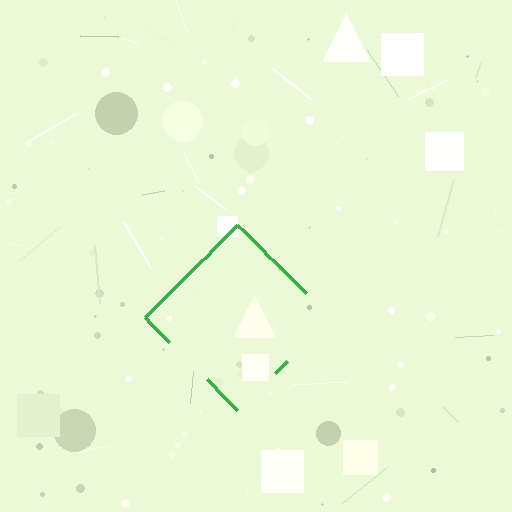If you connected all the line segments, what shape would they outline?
They would outline a diamond.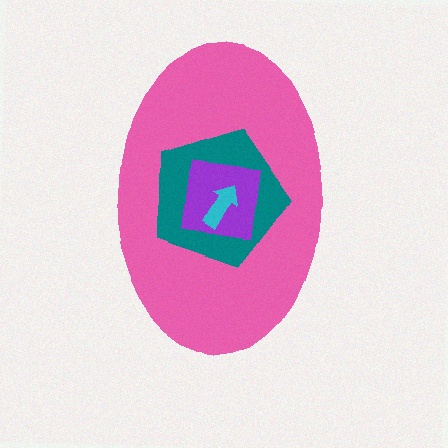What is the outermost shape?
The pink ellipse.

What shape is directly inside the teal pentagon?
The purple square.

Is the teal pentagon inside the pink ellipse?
Yes.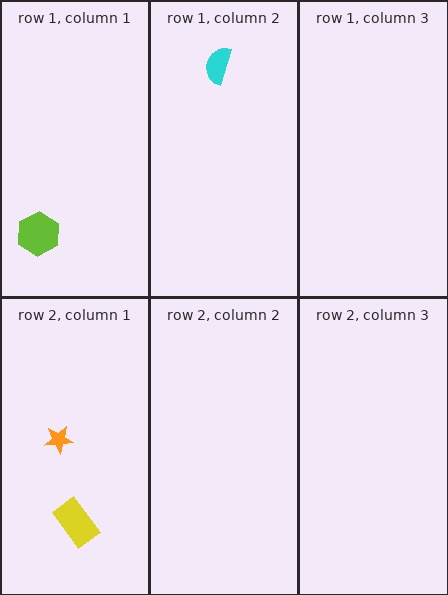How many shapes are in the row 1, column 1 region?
1.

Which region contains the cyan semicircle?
The row 1, column 2 region.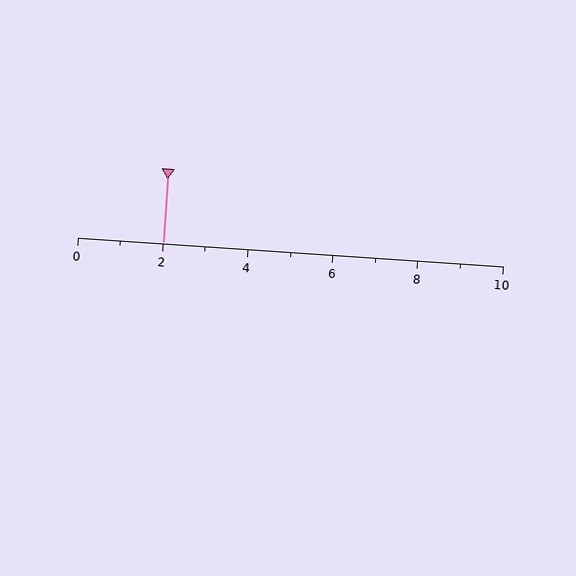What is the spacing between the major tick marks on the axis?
The major ticks are spaced 2 apart.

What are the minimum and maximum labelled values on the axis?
The axis runs from 0 to 10.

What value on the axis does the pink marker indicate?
The marker indicates approximately 2.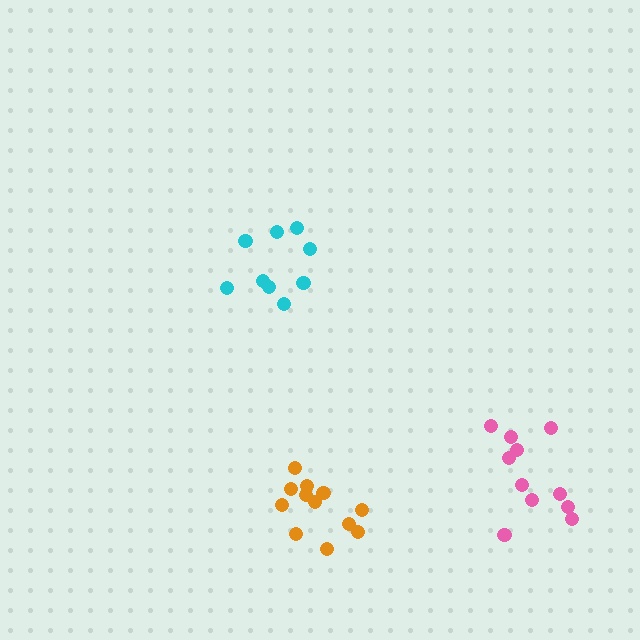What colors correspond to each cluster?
The clusters are colored: pink, orange, cyan.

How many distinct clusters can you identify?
There are 3 distinct clusters.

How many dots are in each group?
Group 1: 11 dots, Group 2: 12 dots, Group 3: 9 dots (32 total).